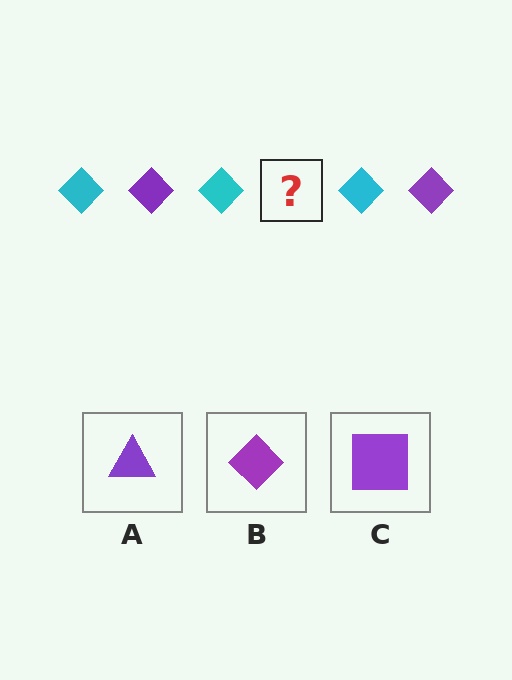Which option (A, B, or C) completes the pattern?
B.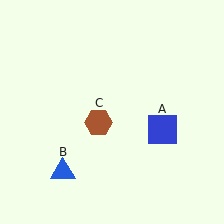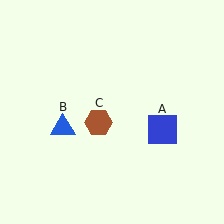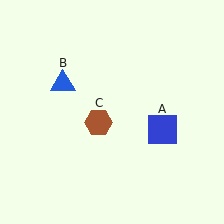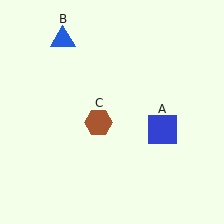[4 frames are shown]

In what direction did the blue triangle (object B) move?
The blue triangle (object B) moved up.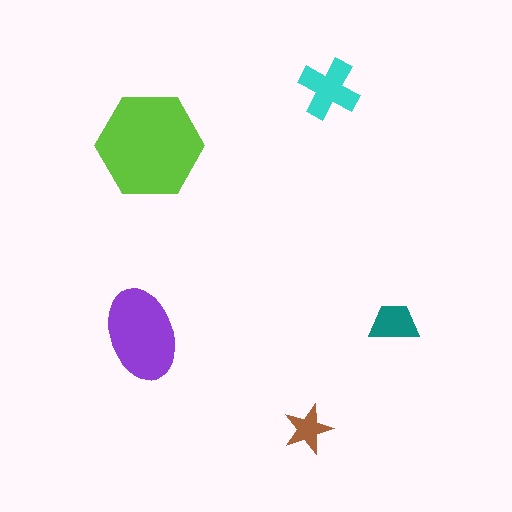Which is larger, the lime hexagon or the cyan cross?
The lime hexagon.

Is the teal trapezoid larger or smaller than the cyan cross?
Smaller.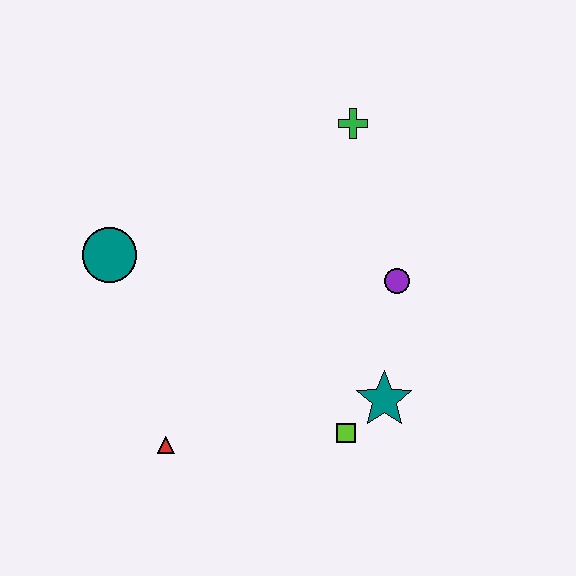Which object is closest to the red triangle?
The lime square is closest to the red triangle.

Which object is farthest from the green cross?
The red triangle is farthest from the green cross.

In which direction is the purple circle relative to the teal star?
The purple circle is above the teal star.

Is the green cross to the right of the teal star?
No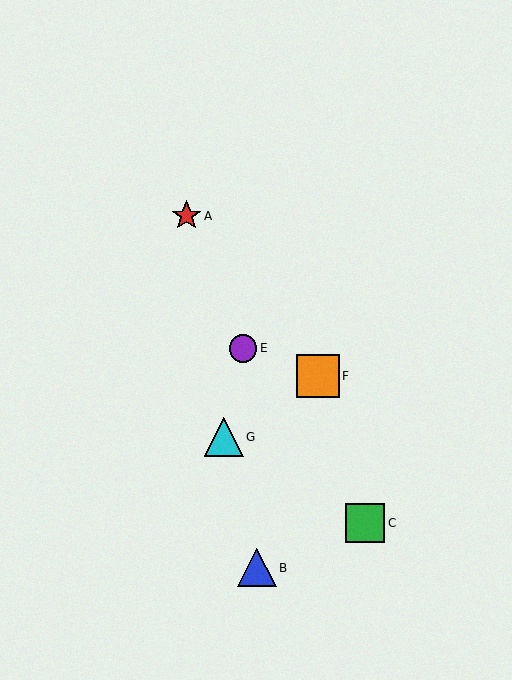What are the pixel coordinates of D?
Object D is at (312, 374).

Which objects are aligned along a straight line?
Objects D, E, F are aligned along a straight line.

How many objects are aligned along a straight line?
3 objects (D, E, F) are aligned along a straight line.